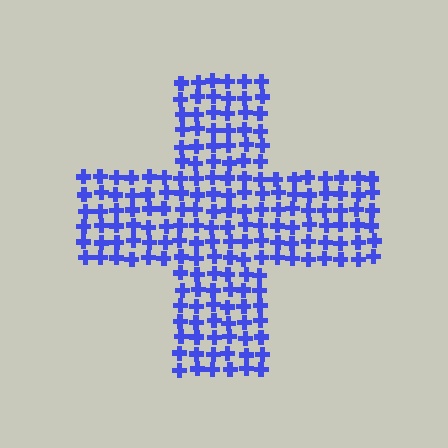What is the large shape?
The large shape is a cross.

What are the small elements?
The small elements are crosses.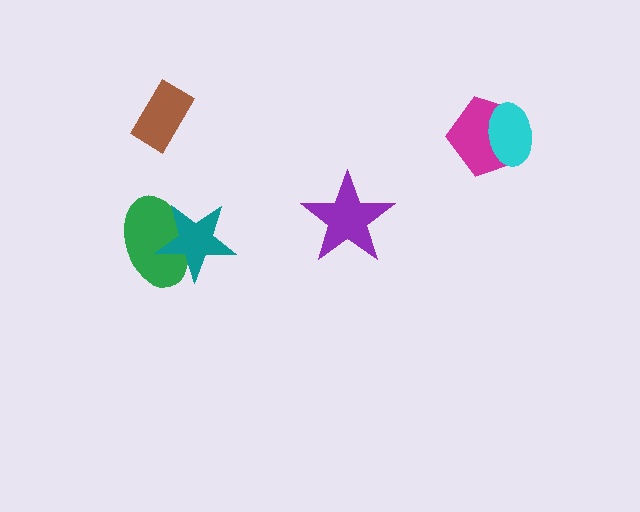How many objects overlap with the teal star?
1 object overlaps with the teal star.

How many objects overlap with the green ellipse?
1 object overlaps with the green ellipse.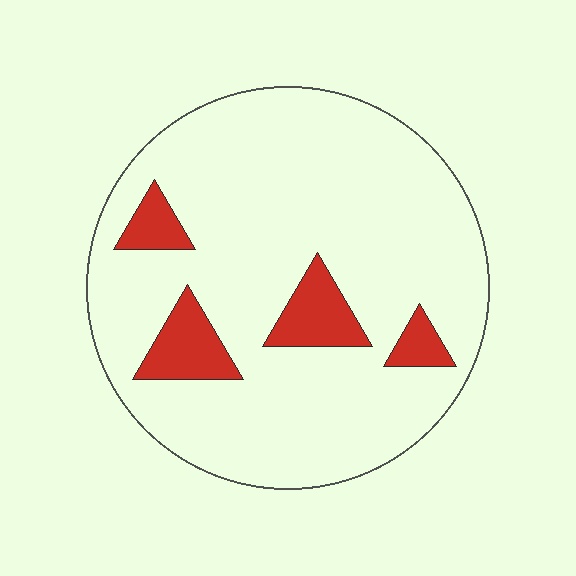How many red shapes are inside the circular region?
4.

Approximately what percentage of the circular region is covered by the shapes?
Approximately 15%.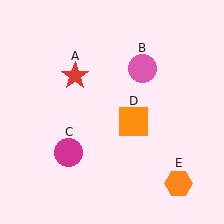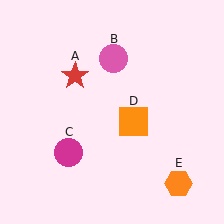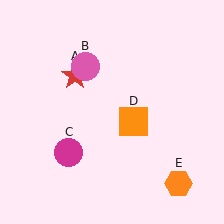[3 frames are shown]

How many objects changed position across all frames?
1 object changed position: pink circle (object B).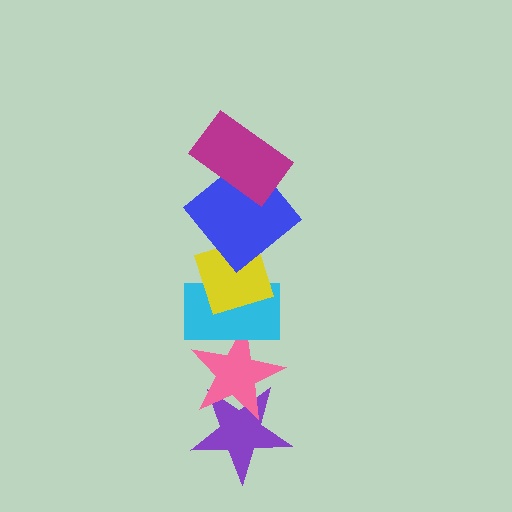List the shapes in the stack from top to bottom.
From top to bottom: the magenta rectangle, the blue diamond, the yellow diamond, the cyan rectangle, the pink star, the purple star.